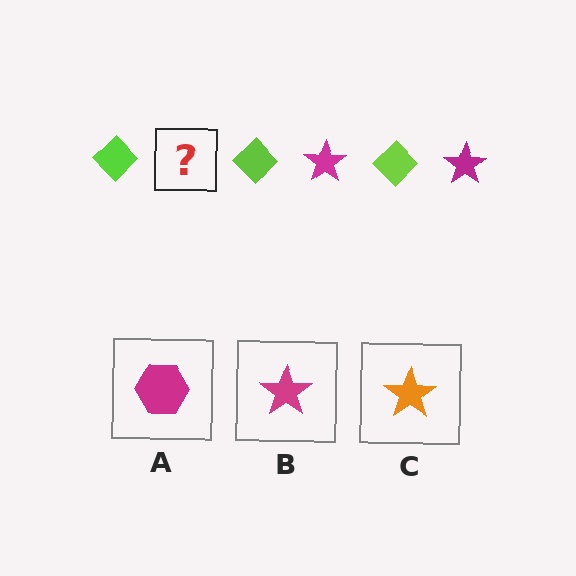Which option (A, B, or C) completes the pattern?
B.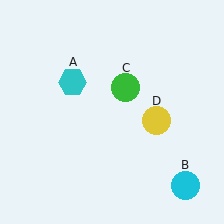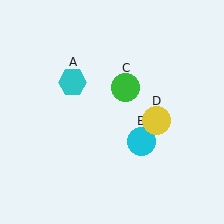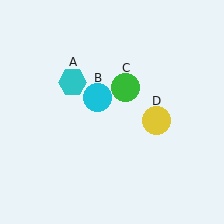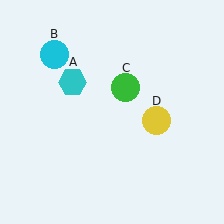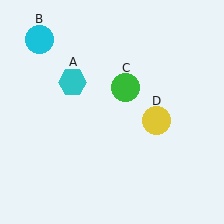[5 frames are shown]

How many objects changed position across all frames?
1 object changed position: cyan circle (object B).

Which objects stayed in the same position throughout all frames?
Cyan hexagon (object A) and green circle (object C) and yellow circle (object D) remained stationary.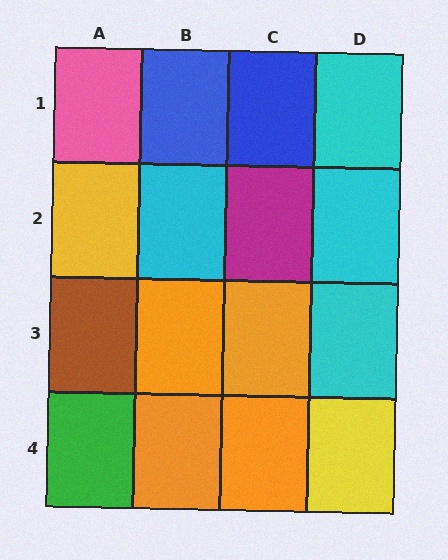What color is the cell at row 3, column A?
Brown.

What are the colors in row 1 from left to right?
Pink, blue, blue, cyan.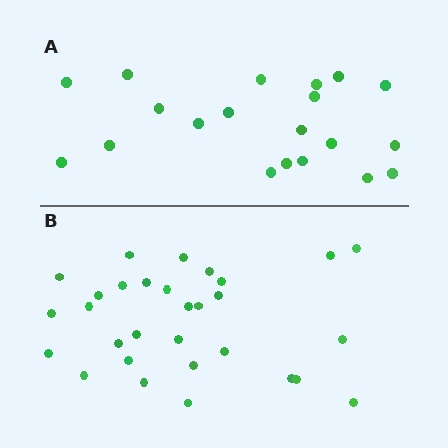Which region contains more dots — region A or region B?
Region B (the bottom region) has more dots.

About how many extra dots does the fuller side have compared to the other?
Region B has roughly 10 or so more dots than region A.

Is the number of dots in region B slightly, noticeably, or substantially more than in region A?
Region B has substantially more. The ratio is roughly 1.5 to 1.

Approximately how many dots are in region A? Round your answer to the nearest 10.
About 20 dots.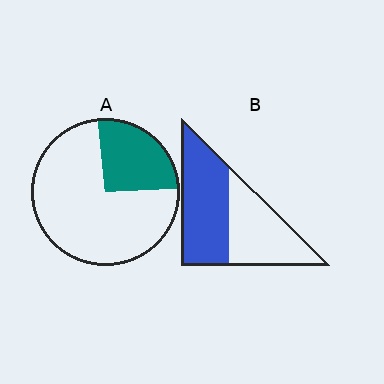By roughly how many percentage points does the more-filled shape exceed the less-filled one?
By roughly 30 percentage points (B over A).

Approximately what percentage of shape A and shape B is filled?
A is approximately 25% and B is approximately 55%.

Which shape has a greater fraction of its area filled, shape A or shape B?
Shape B.